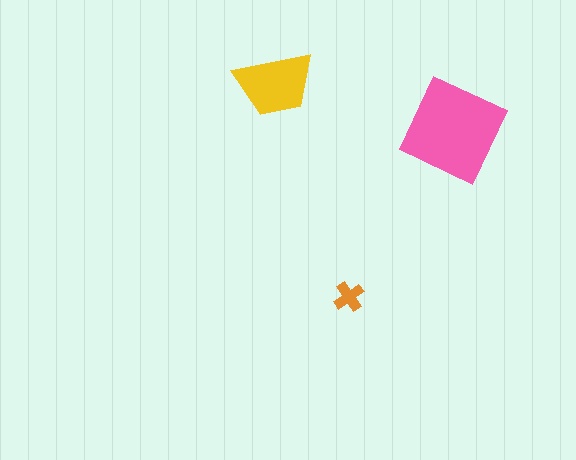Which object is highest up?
The yellow trapezoid is topmost.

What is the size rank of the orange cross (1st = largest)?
3rd.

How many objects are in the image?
There are 3 objects in the image.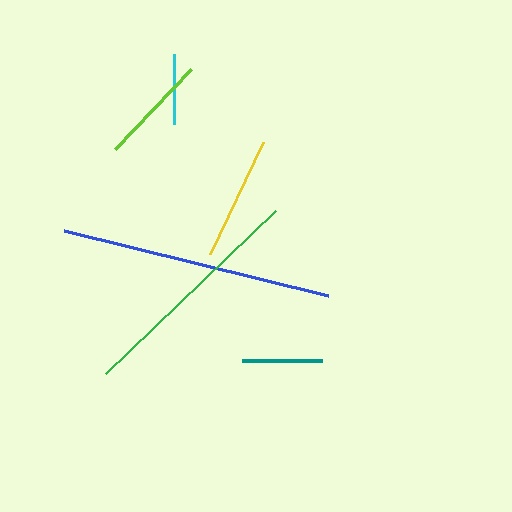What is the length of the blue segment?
The blue segment is approximately 272 pixels long.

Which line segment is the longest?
The blue line is the longest at approximately 272 pixels.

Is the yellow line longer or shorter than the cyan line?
The yellow line is longer than the cyan line.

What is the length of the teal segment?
The teal segment is approximately 80 pixels long.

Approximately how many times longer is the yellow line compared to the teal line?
The yellow line is approximately 1.5 times the length of the teal line.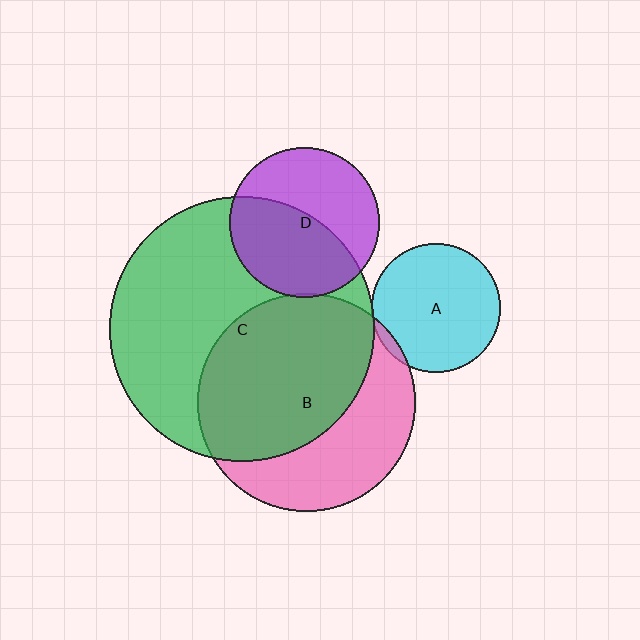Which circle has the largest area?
Circle C (green).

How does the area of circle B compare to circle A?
Approximately 2.8 times.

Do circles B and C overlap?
Yes.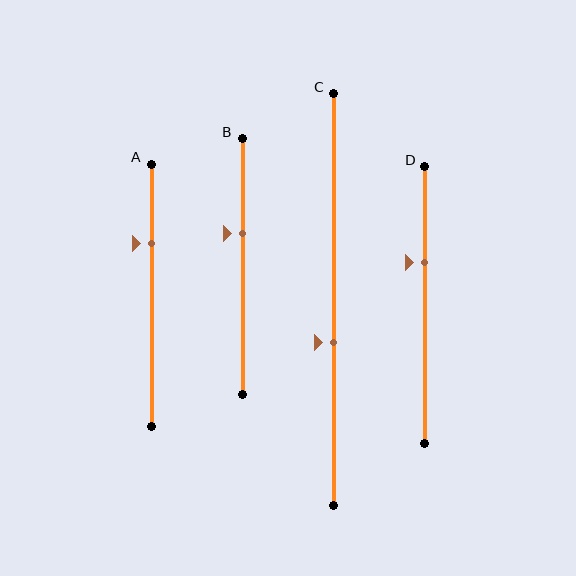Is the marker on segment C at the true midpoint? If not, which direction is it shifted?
No, the marker on segment C is shifted downward by about 10% of the segment length.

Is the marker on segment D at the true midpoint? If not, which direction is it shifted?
No, the marker on segment D is shifted upward by about 15% of the segment length.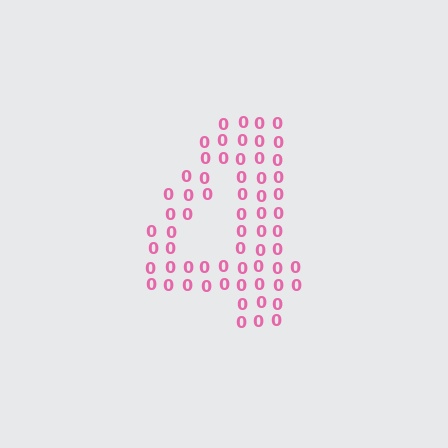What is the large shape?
The large shape is the digit 4.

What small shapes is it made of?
It is made of small digit 0's.